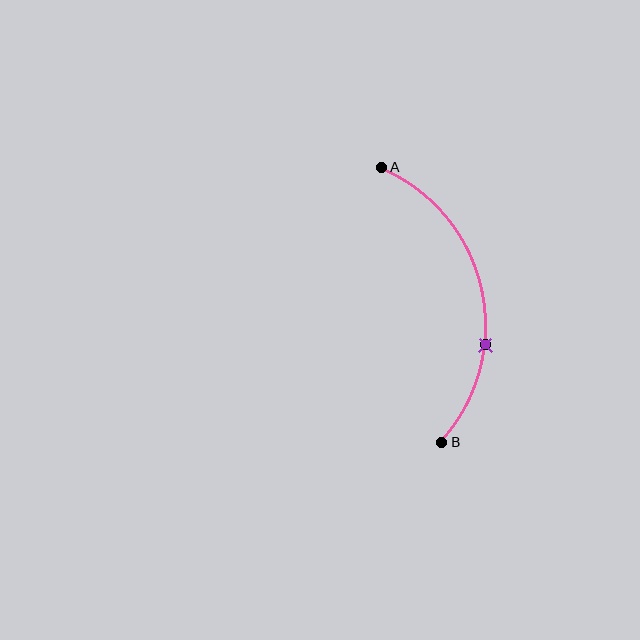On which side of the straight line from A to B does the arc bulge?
The arc bulges to the right of the straight line connecting A and B.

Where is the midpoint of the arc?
The arc midpoint is the point on the curve farthest from the straight line joining A and B. It sits to the right of that line.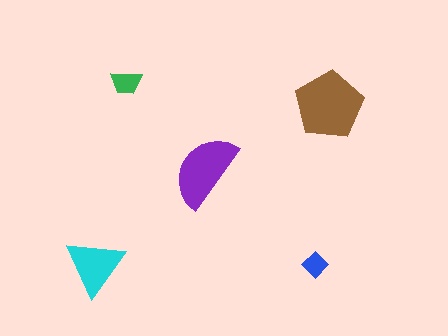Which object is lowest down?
The cyan triangle is bottommost.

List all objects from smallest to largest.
The blue diamond, the green trapezoid, the cyan triangle, the purple semicircle, the brown pentagon.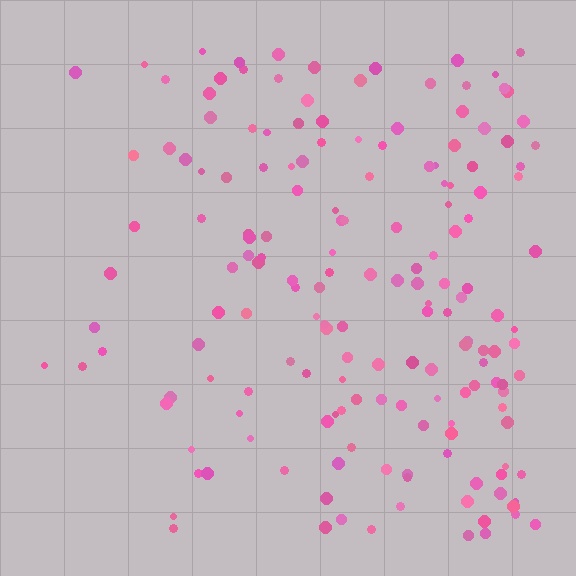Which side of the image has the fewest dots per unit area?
The left.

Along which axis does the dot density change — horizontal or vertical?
Horizontal.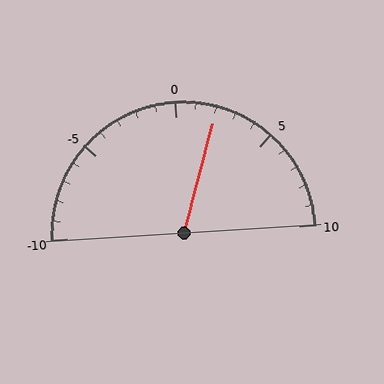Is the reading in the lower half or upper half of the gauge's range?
The reading is in the upper half of the range (-10 to 10).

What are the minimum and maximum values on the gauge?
The gauge ranges from -10 to 10.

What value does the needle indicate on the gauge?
The needle indicates approximately 2.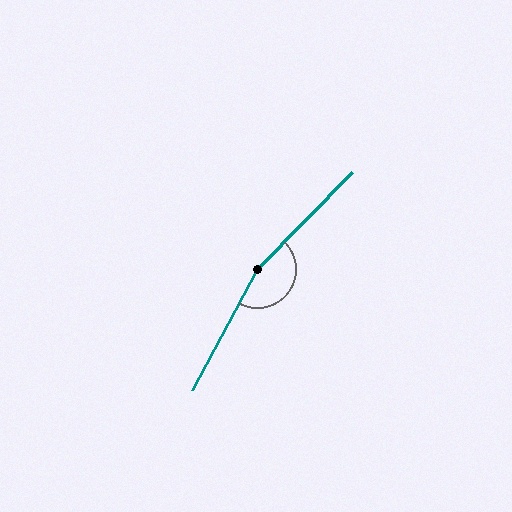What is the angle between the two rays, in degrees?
Approximately 164 degrees.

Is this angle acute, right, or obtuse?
It is obtuse.